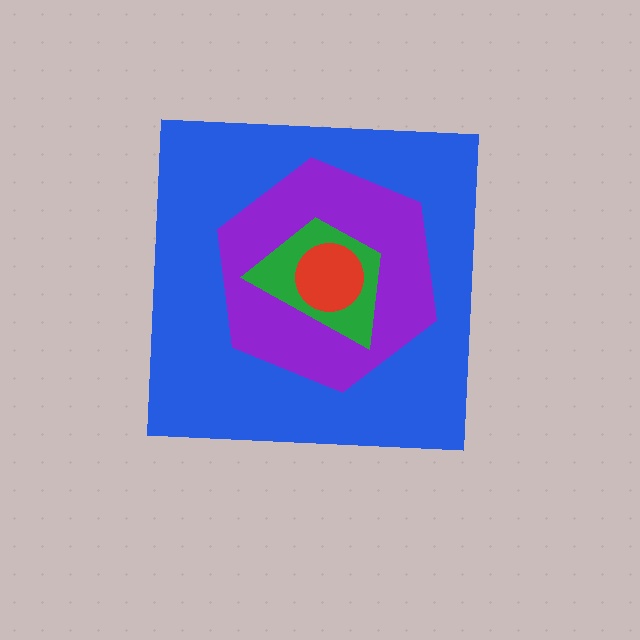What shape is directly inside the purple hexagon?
The green trapezoid.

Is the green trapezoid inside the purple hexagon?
Yes.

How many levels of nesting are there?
4.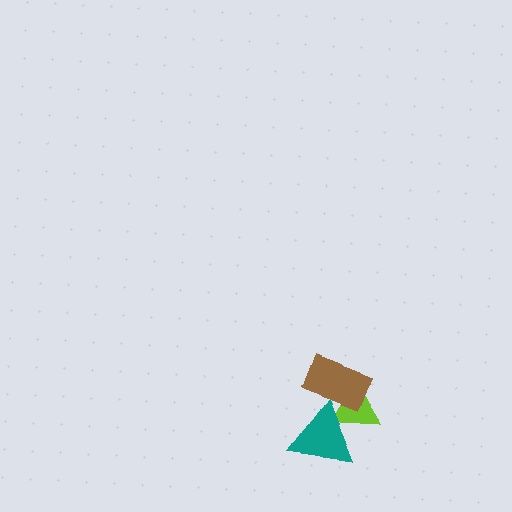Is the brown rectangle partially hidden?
No, no other shape covers it.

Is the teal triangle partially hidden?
Yes, it is partially covered by another shape.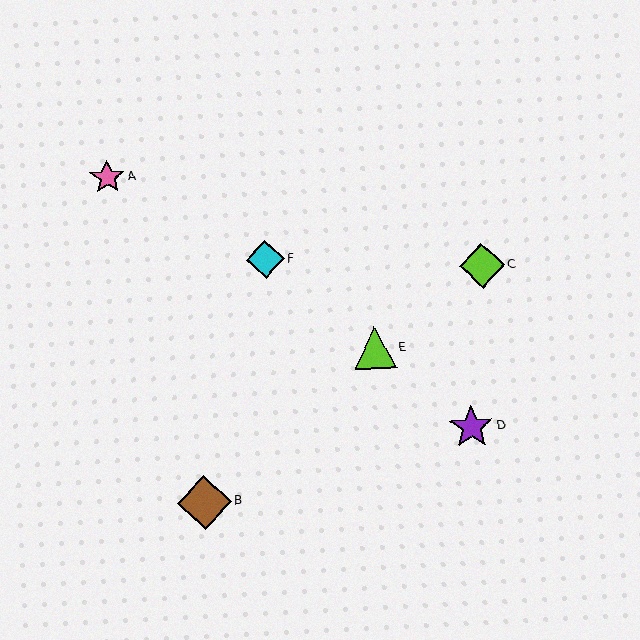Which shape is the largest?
The brown diamond (labeled B) is the largest.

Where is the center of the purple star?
The center of the purple star is at (471, 427).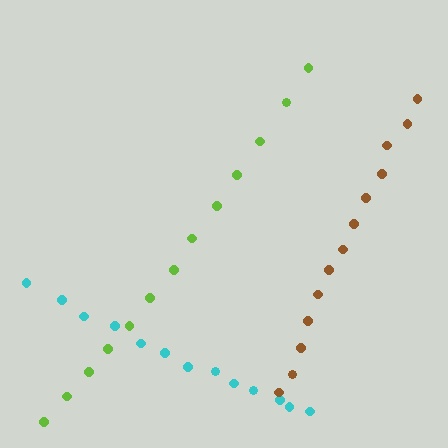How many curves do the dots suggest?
There are 3 distinct paths.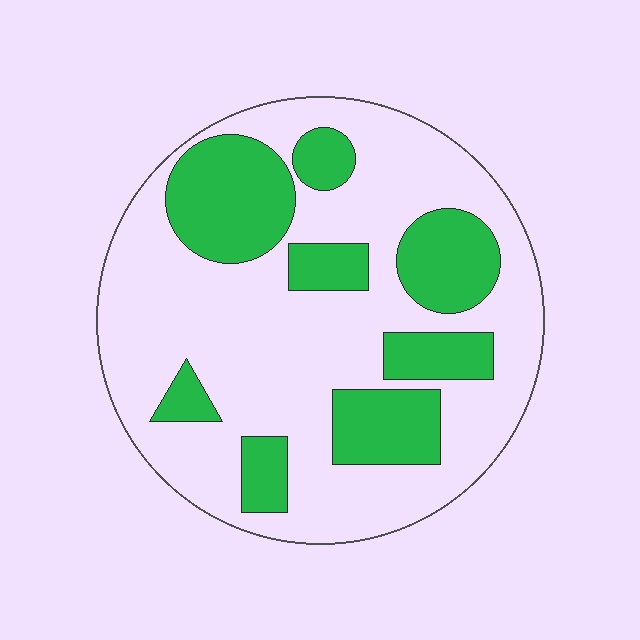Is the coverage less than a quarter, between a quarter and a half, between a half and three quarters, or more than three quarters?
Between a quarter and a half.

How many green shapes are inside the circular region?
8.